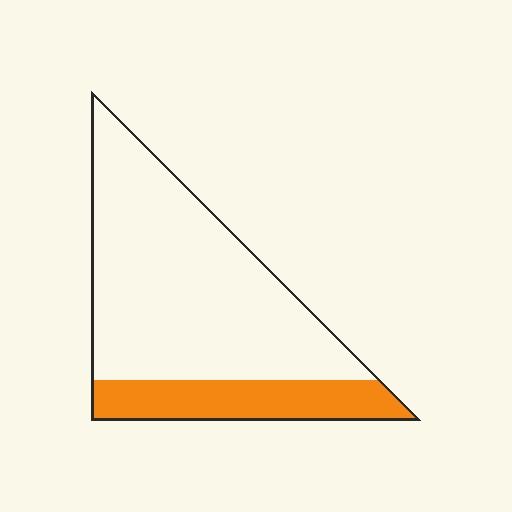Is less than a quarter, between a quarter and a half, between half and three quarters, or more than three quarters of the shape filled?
Less than a quarter.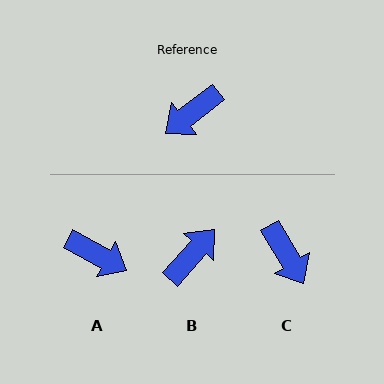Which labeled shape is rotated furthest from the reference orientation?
B, about 170 degrees away.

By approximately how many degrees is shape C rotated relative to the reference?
Approximately 83 degrees counter-clockwise.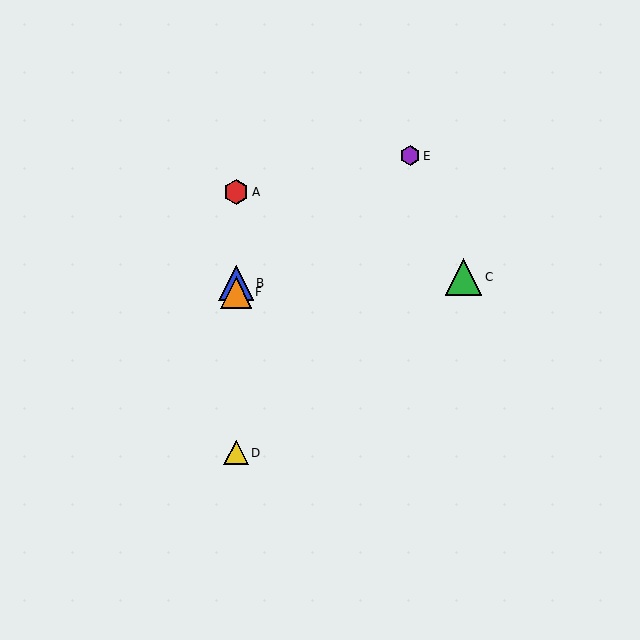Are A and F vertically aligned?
Yes, both are at x≈236.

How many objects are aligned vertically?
4 objects (A, B, D, F) are aligned vertically.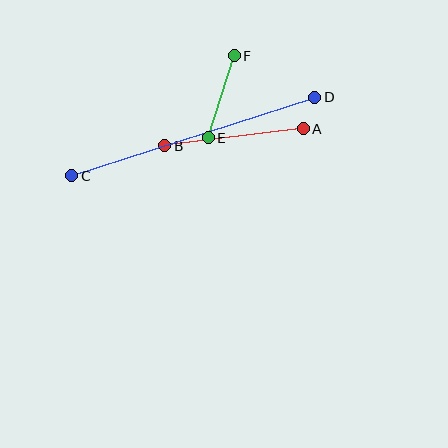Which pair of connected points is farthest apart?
Points C and D are farthest apart.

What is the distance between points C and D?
The distance is approximately 256 pixels.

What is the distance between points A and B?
The distance is approximately 139 pixels.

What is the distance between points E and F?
The distance is approximately 86 pixels.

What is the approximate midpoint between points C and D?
The midpoint is at approximately (193, 137) pixels.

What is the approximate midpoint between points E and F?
The midpoint is at approximately (221, 97) pixels.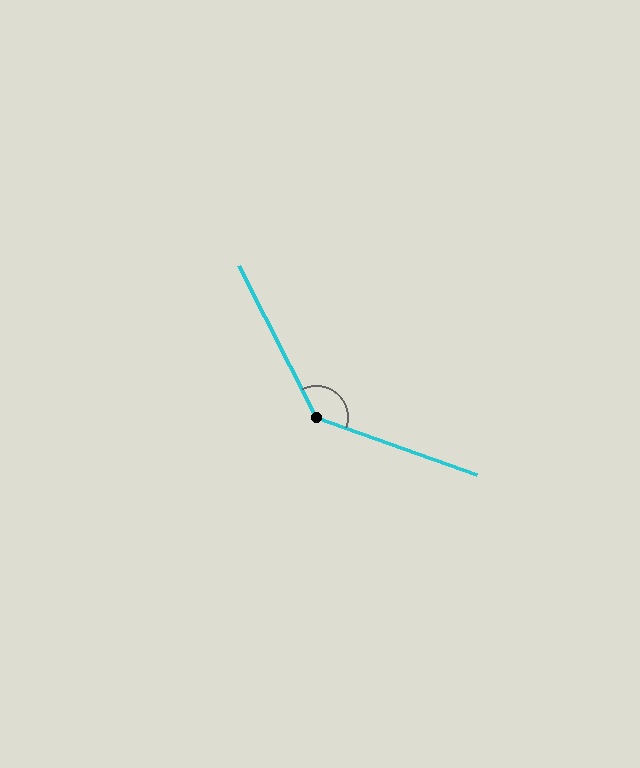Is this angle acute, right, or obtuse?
It is obtuse.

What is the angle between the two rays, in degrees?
Approximately 136 degrees.